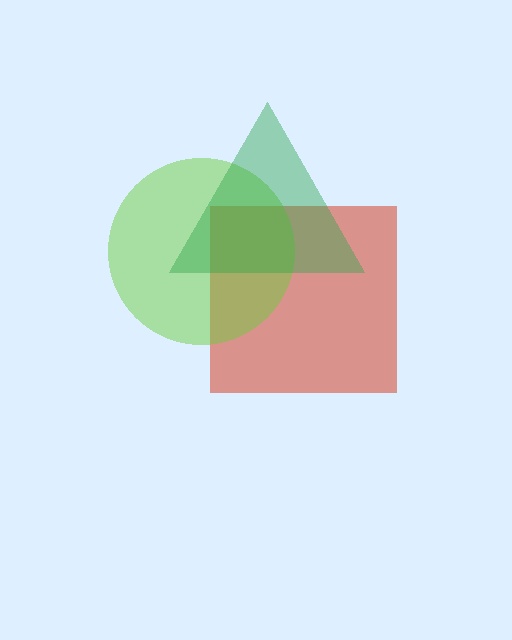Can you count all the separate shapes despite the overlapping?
Yes, there are 3 separate shapes.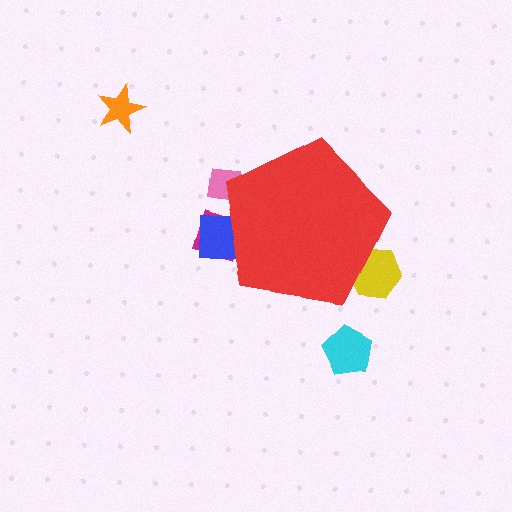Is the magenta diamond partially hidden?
Yes, the magenta diamond is partially hidden behind the red pentagon.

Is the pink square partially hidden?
Yes, the pink square is partially hidden behind the red pentagon.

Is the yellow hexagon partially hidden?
Yes, the yellow hexagon is partially hidden behind the red pentagon.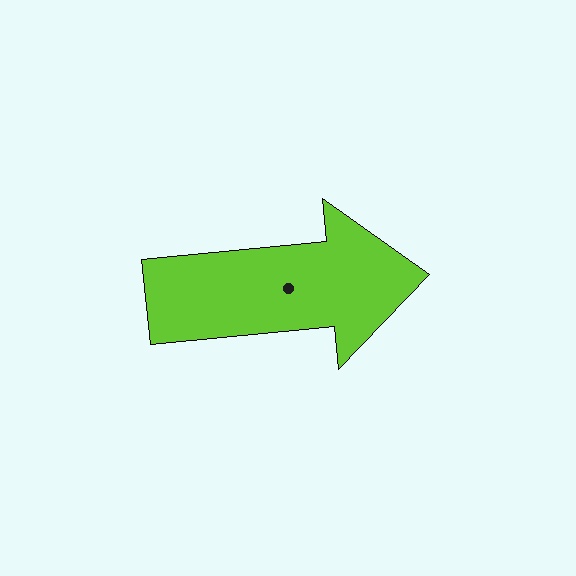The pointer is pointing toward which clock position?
Roughly 3 o'clock.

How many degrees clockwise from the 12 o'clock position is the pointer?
Approximately 84 degrees.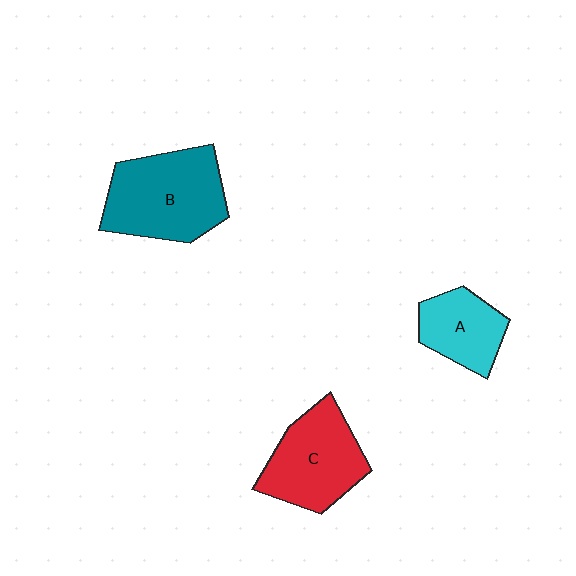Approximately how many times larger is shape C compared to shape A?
Approximately 1.5 times.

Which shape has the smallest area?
Shape A (cyan).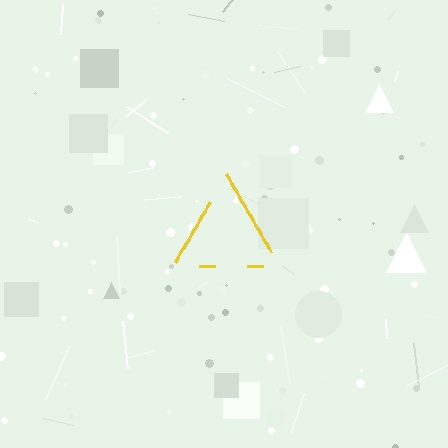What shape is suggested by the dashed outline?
The dashed outline suggests a triangle.